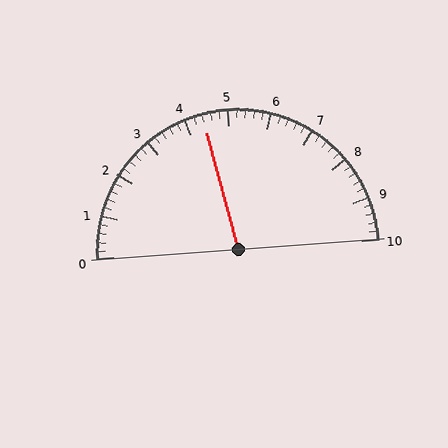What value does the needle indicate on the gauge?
The needle indicates approximately 4.4.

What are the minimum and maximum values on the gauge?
The gauge ranges from 0 to 10.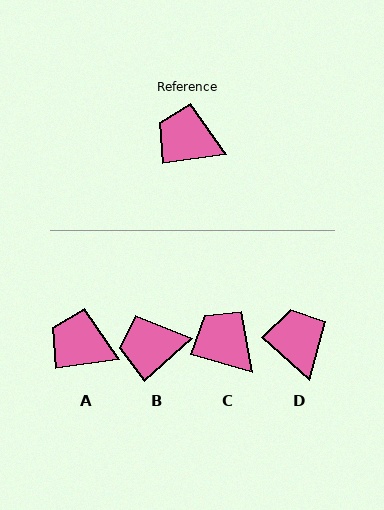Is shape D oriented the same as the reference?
No, it is off by about 50 degrees.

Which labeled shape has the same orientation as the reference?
A.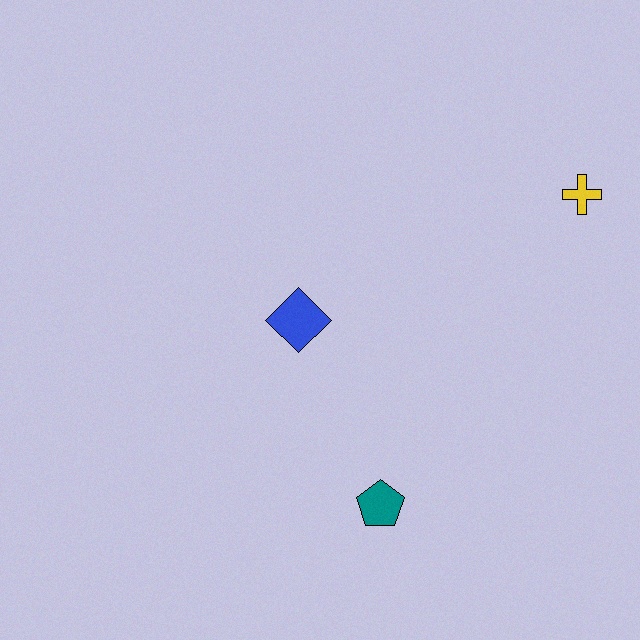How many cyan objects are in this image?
There are no cyan objects.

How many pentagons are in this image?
There is 1 pentagon.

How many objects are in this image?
There are 3 objects.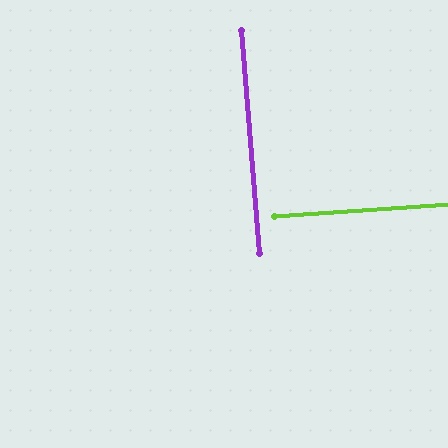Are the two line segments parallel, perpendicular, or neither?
Perpendicular — they meet at approximately 89°.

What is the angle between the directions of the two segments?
Approximately 89 degrees.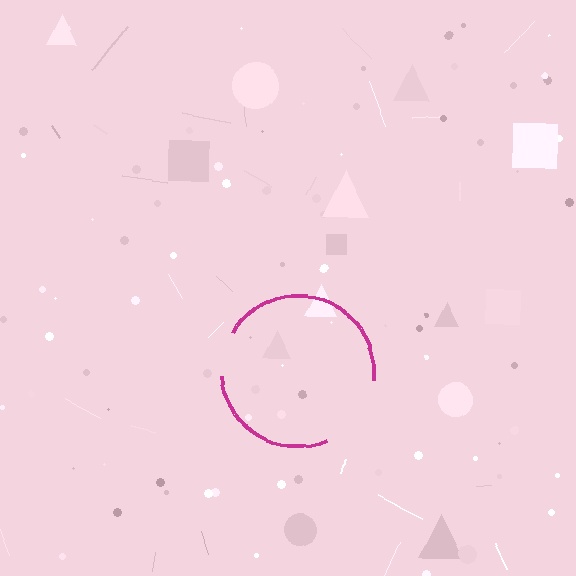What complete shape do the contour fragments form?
The contour fragments form a circle.